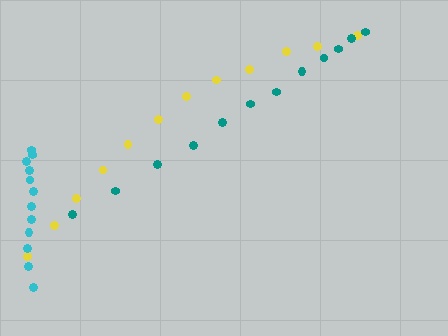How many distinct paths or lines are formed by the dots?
There are 3 distinct paths.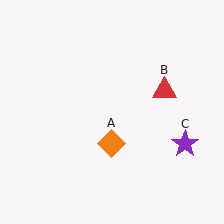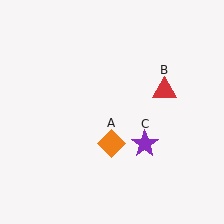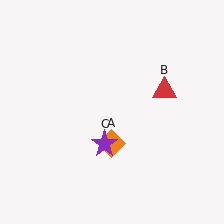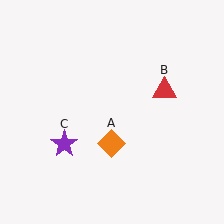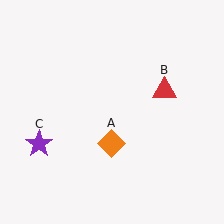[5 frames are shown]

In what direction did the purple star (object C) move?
The purple star (object C) moved left.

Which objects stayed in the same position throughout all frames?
Orange diamond (object A) and red triangle (object B) remained stationary.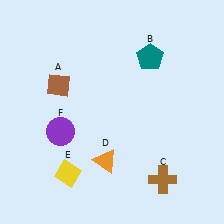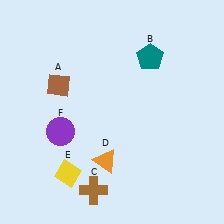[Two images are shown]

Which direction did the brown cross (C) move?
The brown cross (C) moved left.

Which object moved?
The brown cross (C) moved left.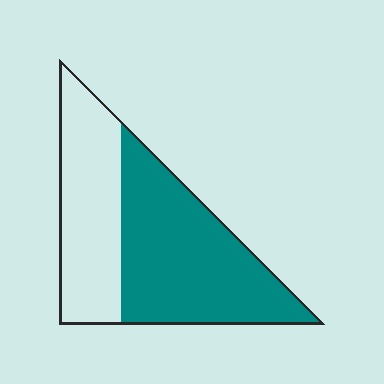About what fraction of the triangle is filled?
About three fifths (3/5).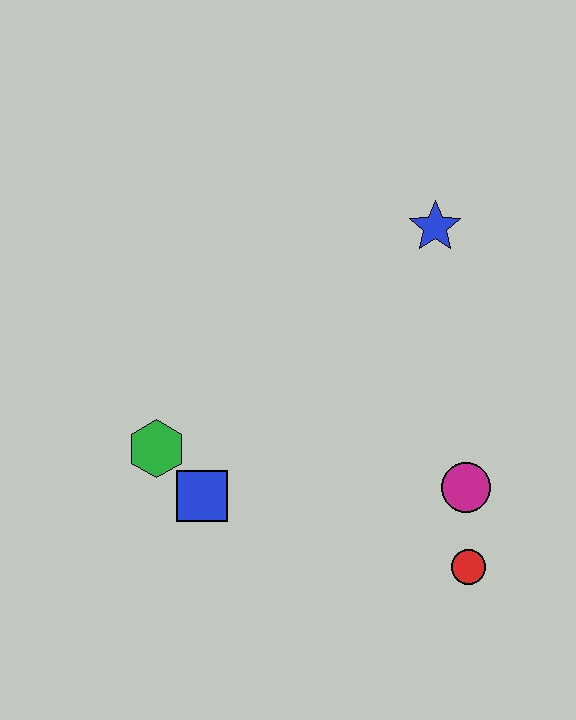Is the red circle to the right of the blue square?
Yes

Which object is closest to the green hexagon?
The blue square is closest to the green hexagon.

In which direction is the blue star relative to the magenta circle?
The blue star is above the magenta circle.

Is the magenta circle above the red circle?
Yes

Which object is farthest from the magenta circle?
The green hexagon is farthest from the magenta circle.